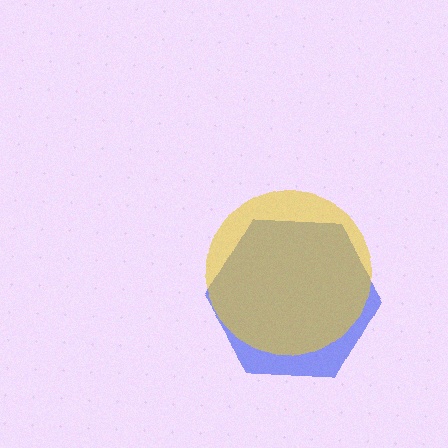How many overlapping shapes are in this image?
There are 2 overlapping shapes in the image.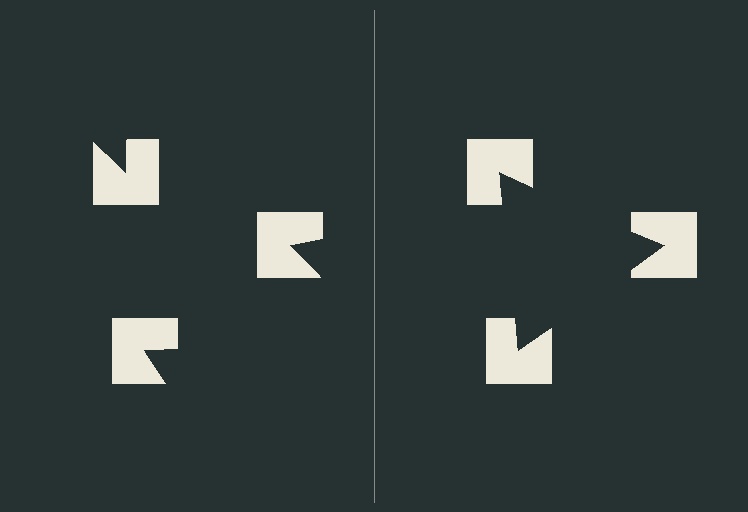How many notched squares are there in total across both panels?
6 — 3 on each side.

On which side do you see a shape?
An illusory triangle appears on the right side. On the left side the wedge cuts are rotated, so no coherent shape forms.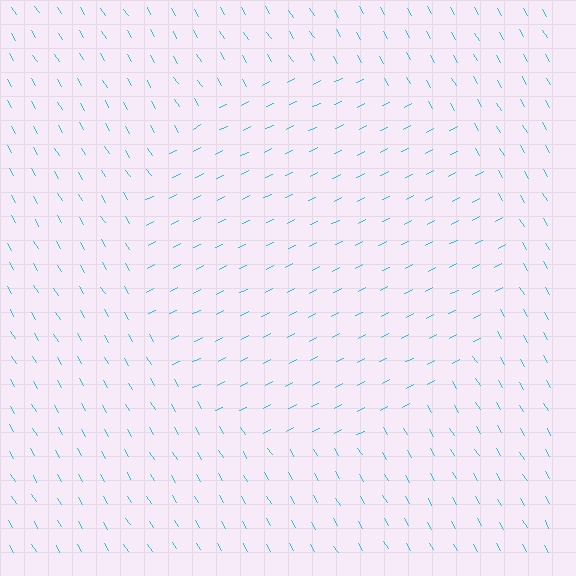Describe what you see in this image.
The image is filled with small cyan line segments. A circle region in the image has lines oriented differently from the surrounding lines, creating a visible texture boundary.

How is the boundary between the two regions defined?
The boundary is defined purely by a change in line orientation (approximately 86 degrees difference). All lines are the same color and thickness.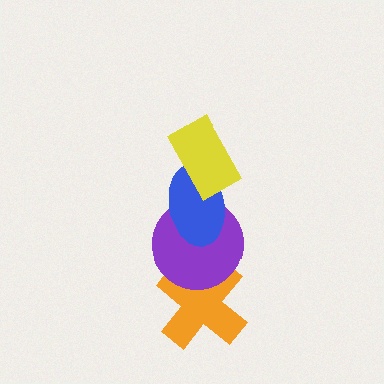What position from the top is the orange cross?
The orange cross is 4th from the top.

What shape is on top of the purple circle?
The blue ellipse is on top of the purple circle.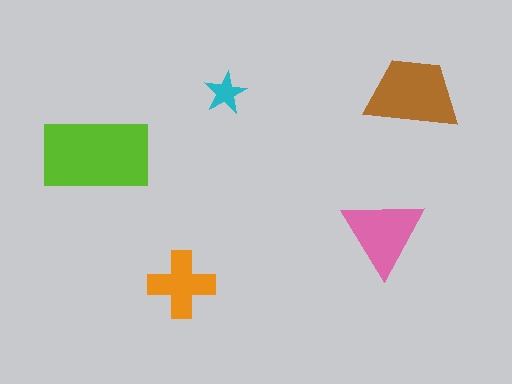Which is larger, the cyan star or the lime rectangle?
The lime rectangle.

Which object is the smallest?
The cyan star.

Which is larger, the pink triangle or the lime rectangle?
The lime rectangle.